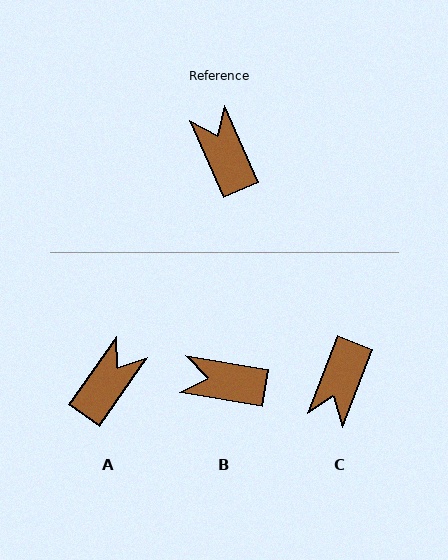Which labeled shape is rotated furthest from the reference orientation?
C, about 135 degrees away.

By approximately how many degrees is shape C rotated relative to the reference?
Approximately 135 degrees counter-clockwise.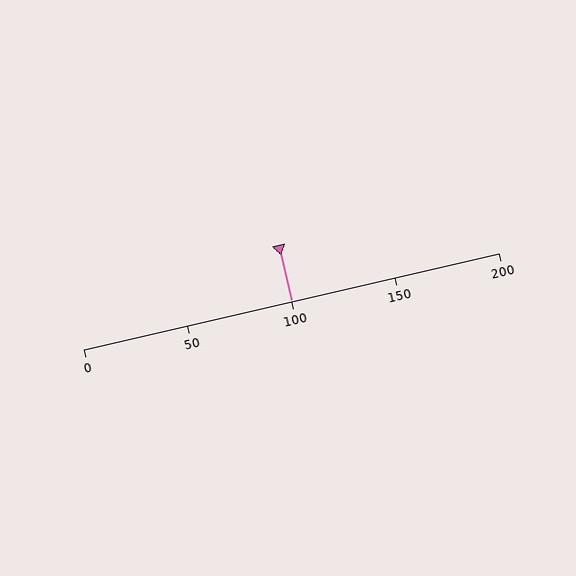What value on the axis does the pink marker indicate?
The marker indicates approximately 100.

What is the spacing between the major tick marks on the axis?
The major ticks are spaced 50 apart.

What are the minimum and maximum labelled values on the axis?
The axis runs from 0 to 200.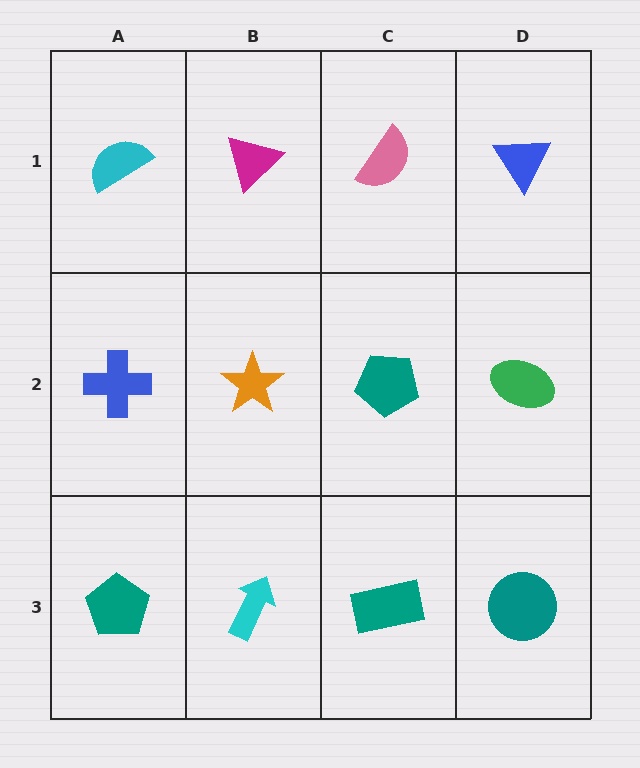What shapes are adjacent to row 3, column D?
A green ellipse (row 2, column D), a teal rectangle (row 3, column C).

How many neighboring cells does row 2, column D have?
3.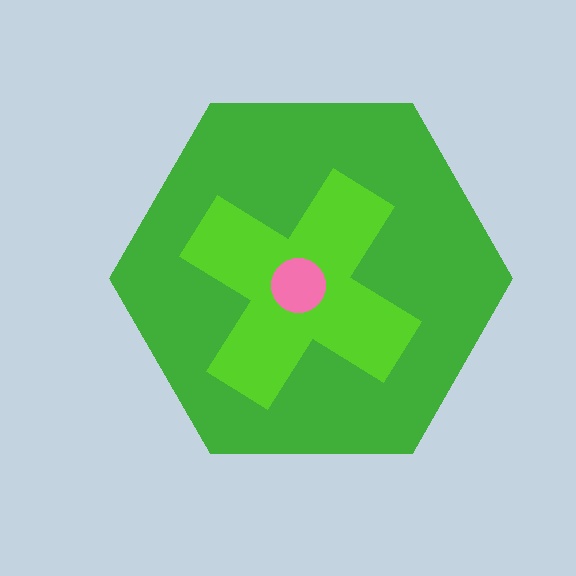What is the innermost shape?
The pink circle.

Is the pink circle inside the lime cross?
Yes.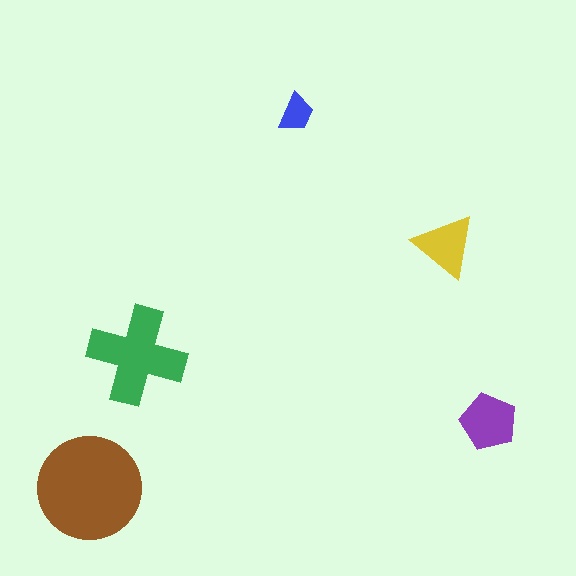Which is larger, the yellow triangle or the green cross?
The green cross.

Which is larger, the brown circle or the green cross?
The brown circle.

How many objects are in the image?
There are 5 objects in the image.